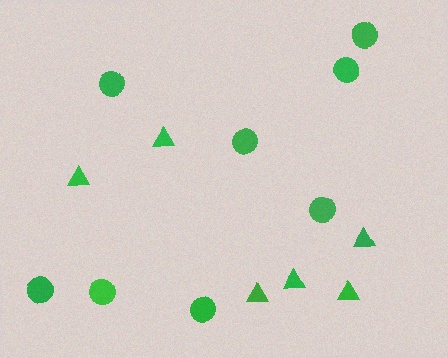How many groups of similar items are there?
There are 2 groups: one group of triangles (6) and one group of circles (8).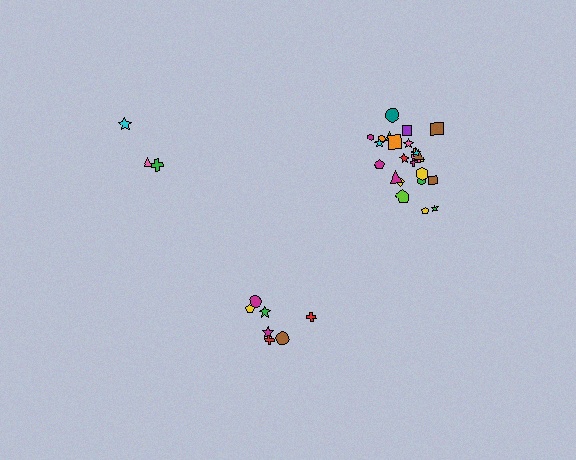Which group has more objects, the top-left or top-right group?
The top-right group.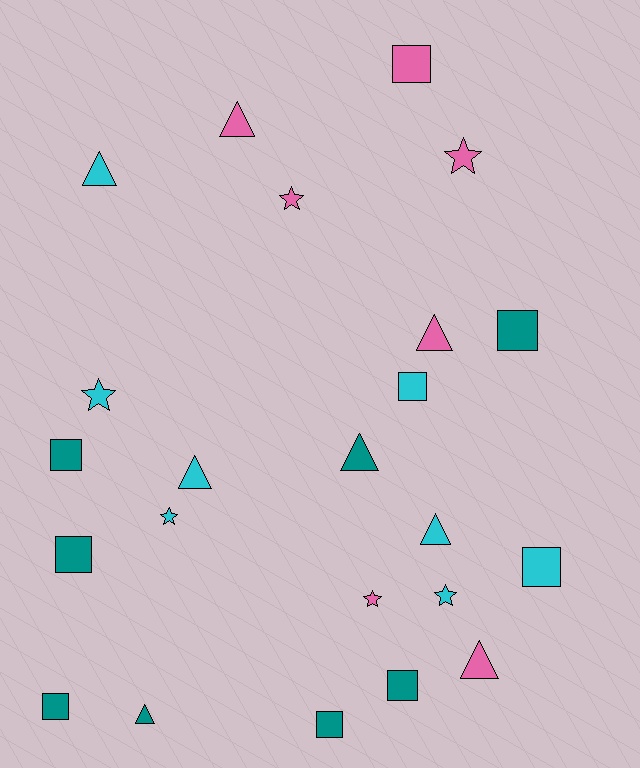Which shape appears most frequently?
Square, with 9 objects.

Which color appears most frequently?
Teal, with 8 objects.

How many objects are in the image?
There are 23 objects.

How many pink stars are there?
There are 3 pink stars.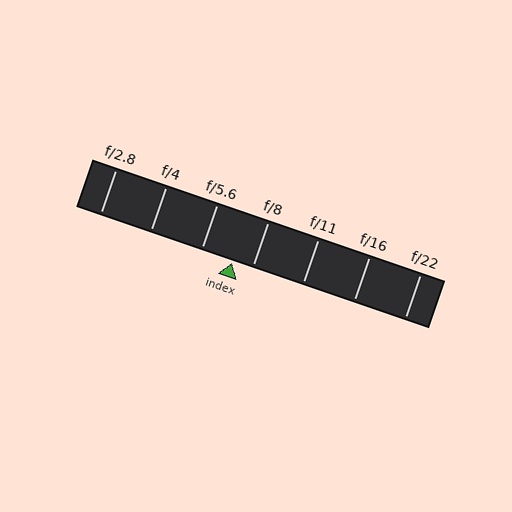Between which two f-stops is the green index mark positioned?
The index mark is between f/5.6 and f/8.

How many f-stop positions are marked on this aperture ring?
There are 7 f-stop positions marked.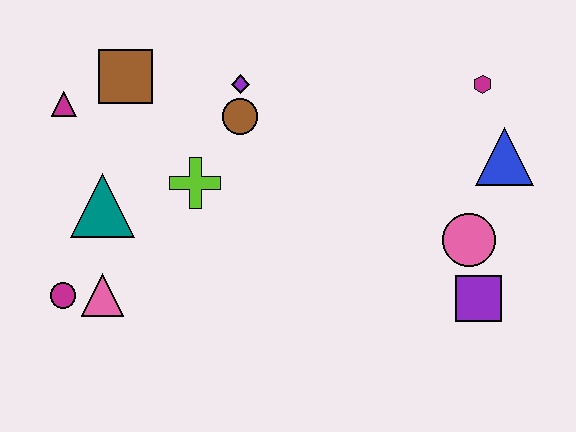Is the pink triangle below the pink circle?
Yes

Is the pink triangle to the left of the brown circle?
Yes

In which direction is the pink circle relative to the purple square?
The pink circle is above the purple square.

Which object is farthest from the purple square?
The magenta triangle is farthest from the purple square.